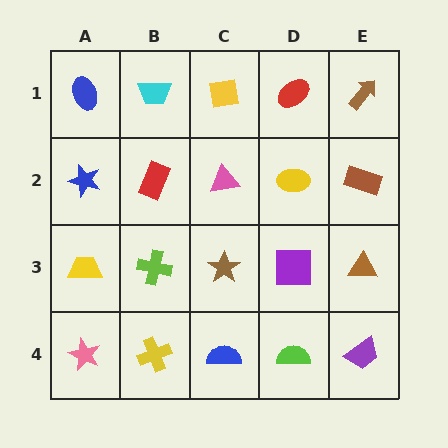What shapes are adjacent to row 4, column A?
A yellow trapezoid (row 3, column A), a yellow cross (row 4, column B).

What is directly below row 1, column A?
A blue star.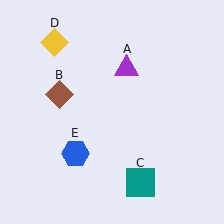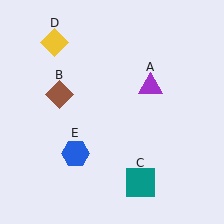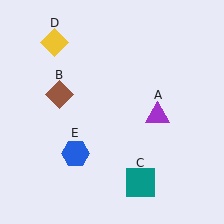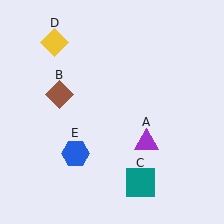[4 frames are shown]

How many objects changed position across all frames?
1 object changed position: purple triangle (object A).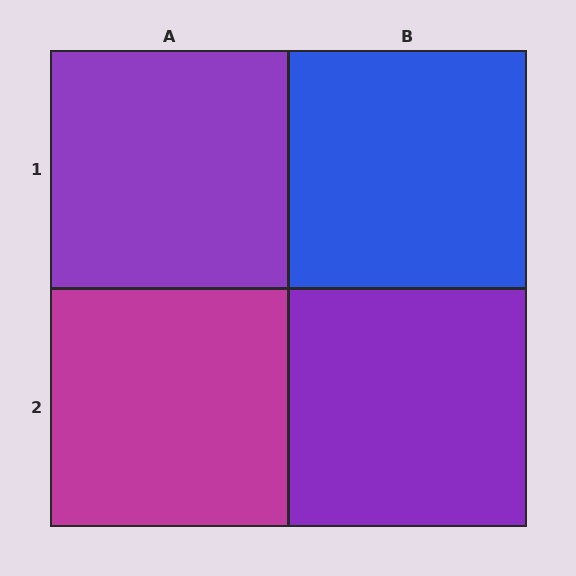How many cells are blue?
1 cell is blue.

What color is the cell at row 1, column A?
Purple.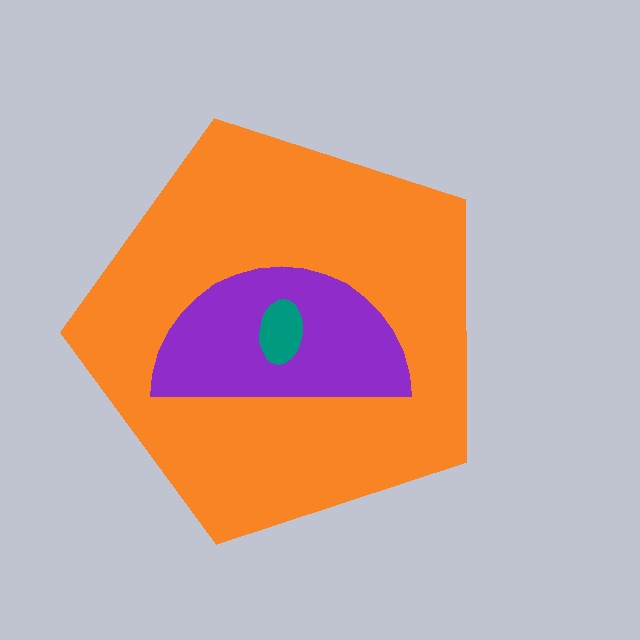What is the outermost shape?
The orange pentagon.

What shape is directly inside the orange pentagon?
The purple semicircle.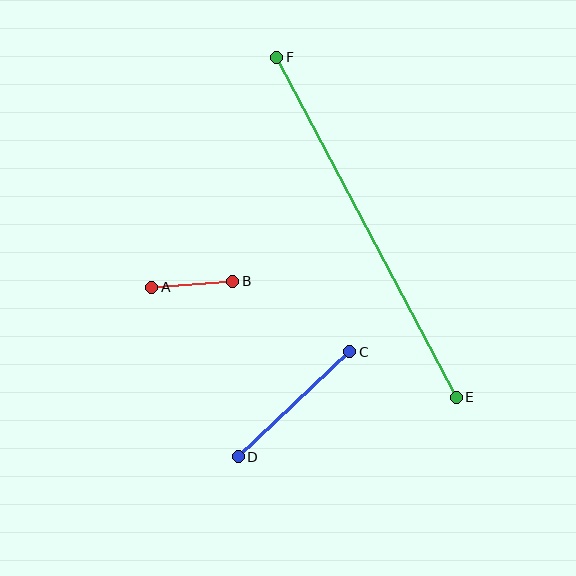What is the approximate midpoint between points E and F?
The midpoint is at approximately (367, 227) pixels.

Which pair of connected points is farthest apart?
Points E and F are farthest apart.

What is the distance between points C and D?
The distance is approximately 153 pixels.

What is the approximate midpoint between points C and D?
The midpoint is at approximately (294, 404) pixels.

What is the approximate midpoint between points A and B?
The midpoint is at approximately (192, 284) pixels.